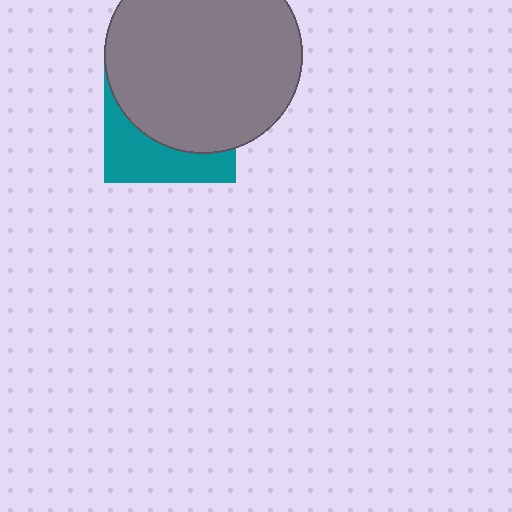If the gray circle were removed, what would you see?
You would see the complete teal square.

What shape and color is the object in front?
The object in front is a gray circle.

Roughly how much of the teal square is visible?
A small part of it is visible (roughly 35%).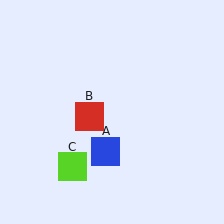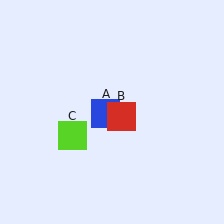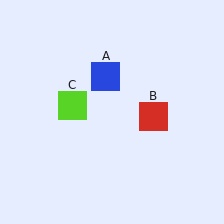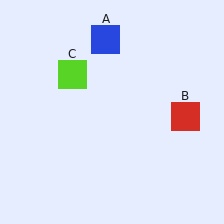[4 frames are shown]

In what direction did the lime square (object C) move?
The lime square (object C) moved up.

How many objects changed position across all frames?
3 objects changed position: blue square (object A), red square (object B), lime square (object C).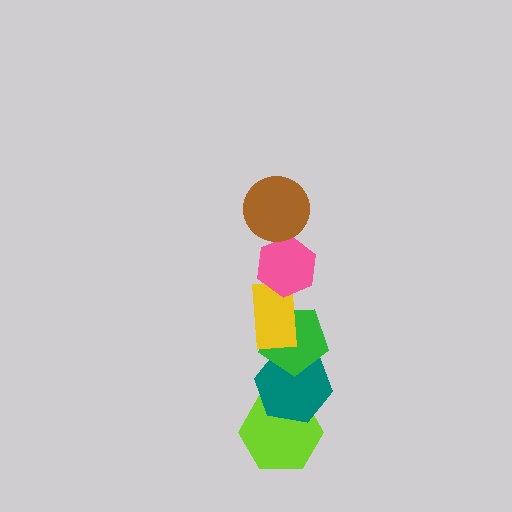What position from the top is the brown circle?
The brown circle is 1st from the top.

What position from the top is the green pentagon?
The green pentagon is 4th from the top.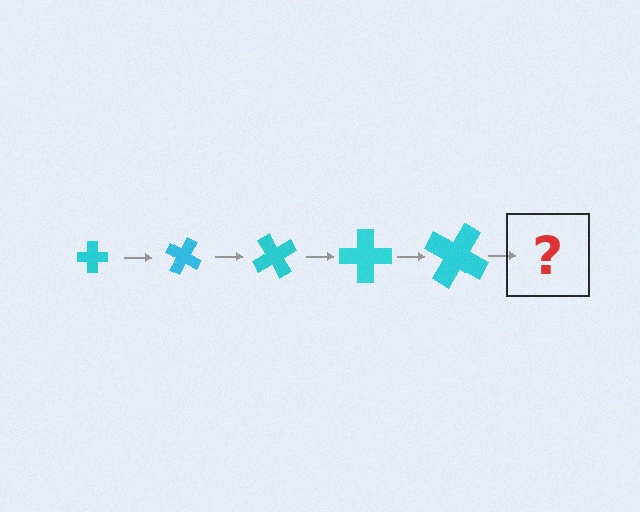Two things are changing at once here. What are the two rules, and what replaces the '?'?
The two rules are that the cross grows larger each step and it rotates 30 degrees each step. The '?' should be a cross, larger than the previous one and rotated 150 degrees from the start.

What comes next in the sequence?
The next element should be a cross, larger than the previous one and rotated 150 degrees from the start.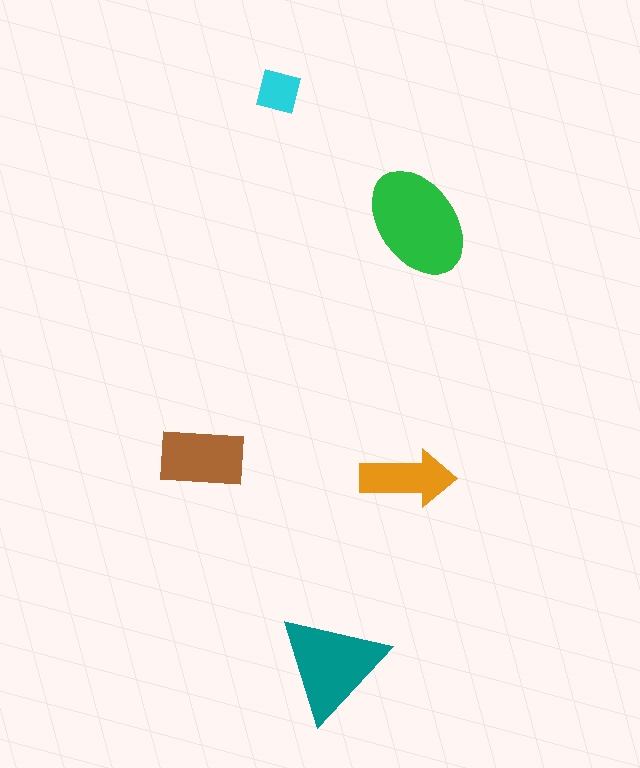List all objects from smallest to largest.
The cyan diamond, the orange arrow, the brown rectangle, the teal triangle, the green ellipse.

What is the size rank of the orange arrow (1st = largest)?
4th.